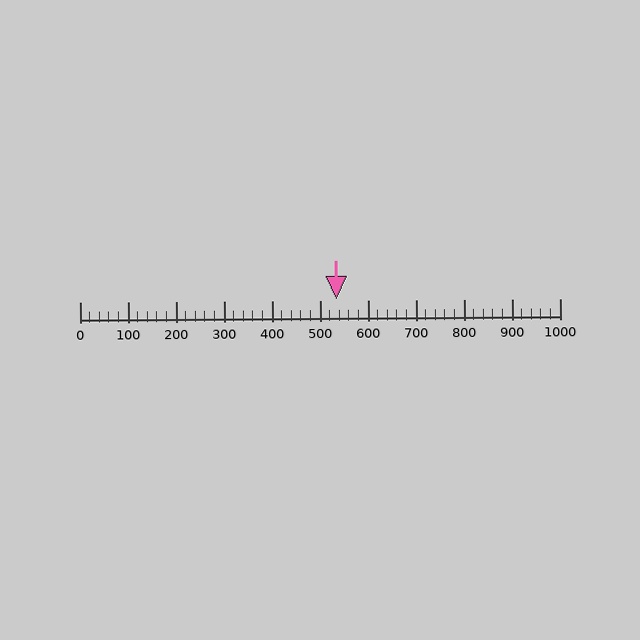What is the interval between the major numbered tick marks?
The major tick marks are spaced 100 units apart.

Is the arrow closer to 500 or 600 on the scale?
The arrow is closer to 500.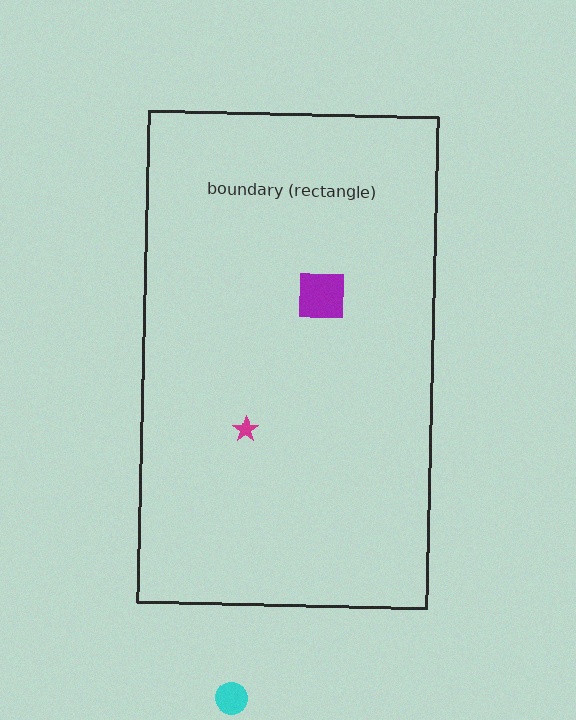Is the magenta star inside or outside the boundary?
Inside.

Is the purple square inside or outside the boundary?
Inside.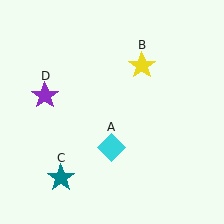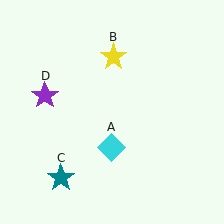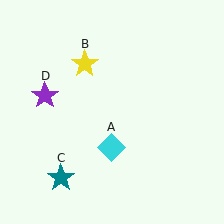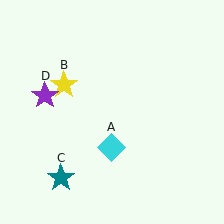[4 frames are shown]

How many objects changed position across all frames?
1 object changed position: yellow star (object B).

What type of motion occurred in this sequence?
The yellow star (object B) rotated counterclockwise around the center of the scene.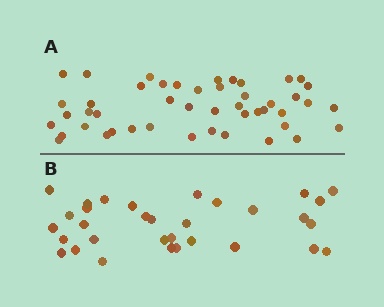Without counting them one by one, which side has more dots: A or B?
Region A (the top region) has more dots.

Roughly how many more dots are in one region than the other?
Region A has approximately 15 more dots than region B.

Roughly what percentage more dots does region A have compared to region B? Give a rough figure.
About 45% more.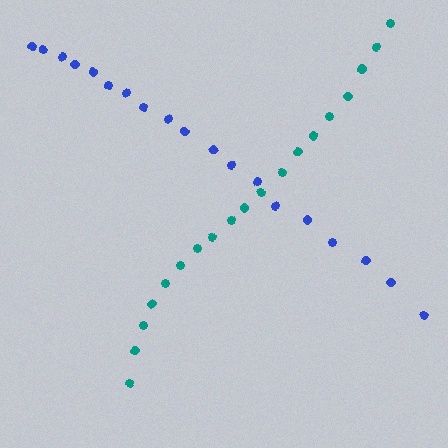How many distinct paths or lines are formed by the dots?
There are 2 distinct paths.